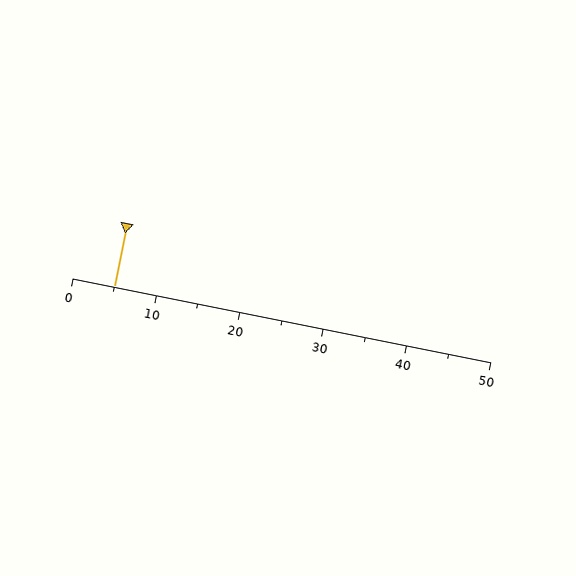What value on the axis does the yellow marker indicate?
The marker indicates approximately 5.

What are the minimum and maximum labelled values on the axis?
The axis runs from 0 to 50.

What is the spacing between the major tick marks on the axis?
The major ticks are spaced 10 apart.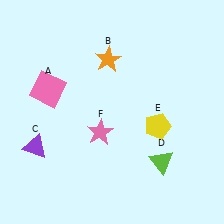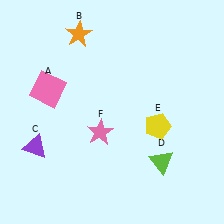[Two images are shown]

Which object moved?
The orange star (B) moved left.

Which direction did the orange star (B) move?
The orange star (B) moved left.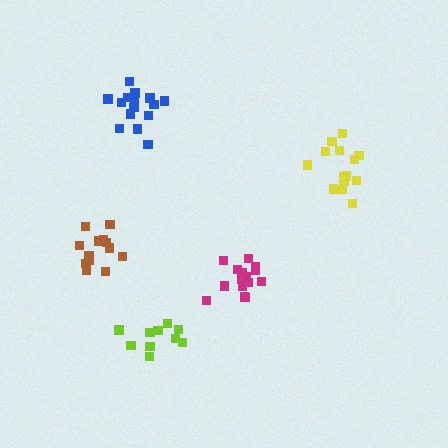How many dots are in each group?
Group 1: 10 dots, Group 2: 15 dots, Group 3: 15 dots, Group 4: 14 dots, Group 5: 14 dots (68 total).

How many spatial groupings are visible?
There are 5 spatial groupings.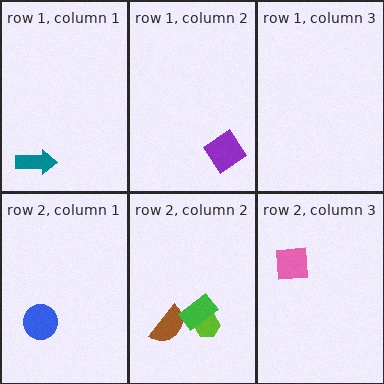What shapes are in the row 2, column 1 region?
The blue circle.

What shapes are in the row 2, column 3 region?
The pink square.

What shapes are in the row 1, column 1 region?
The teal arrow.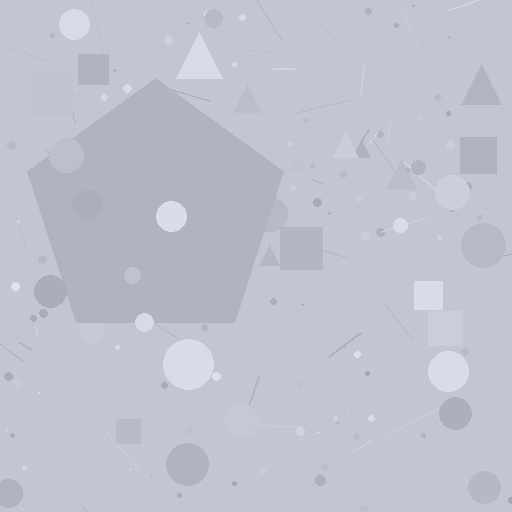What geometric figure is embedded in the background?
A pentagon is embedded in the background.